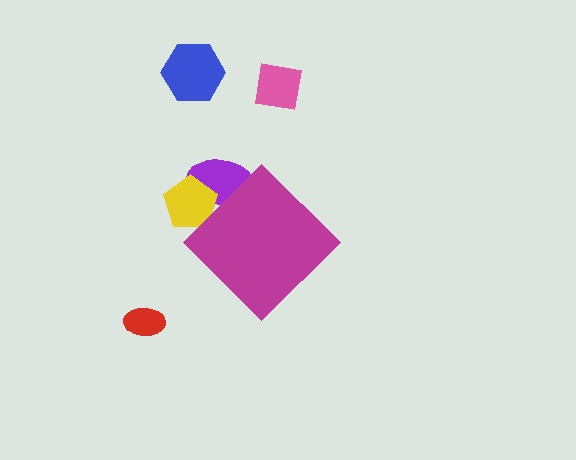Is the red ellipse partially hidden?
No, the red ellipse is fully visible.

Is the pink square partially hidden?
No, the pink square is fully visible.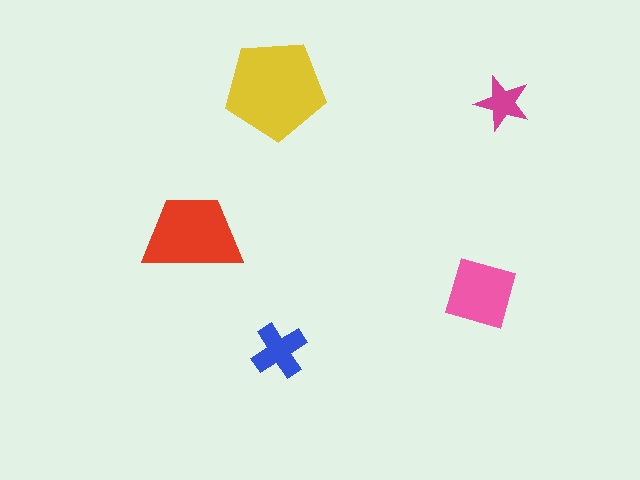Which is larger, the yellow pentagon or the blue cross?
The yellow pentagon.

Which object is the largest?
The yellow pentagon.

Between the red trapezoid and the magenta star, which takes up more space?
The red trapezoid.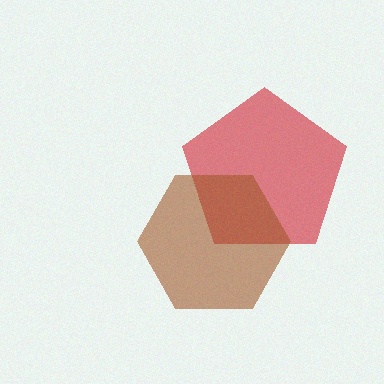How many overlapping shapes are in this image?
There are 2 overlapping shapes in the image.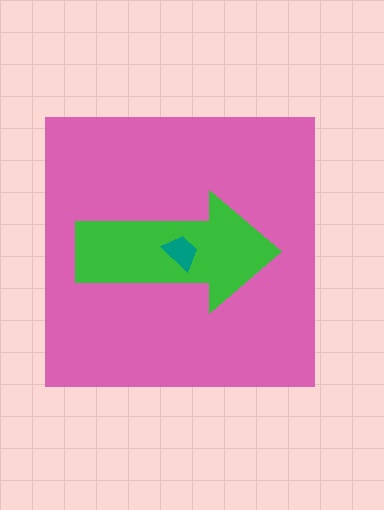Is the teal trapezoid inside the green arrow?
Yes.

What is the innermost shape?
The teal trapezoid.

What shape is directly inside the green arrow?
The teal trapezoid.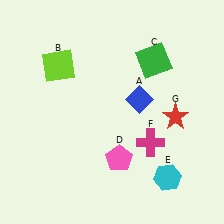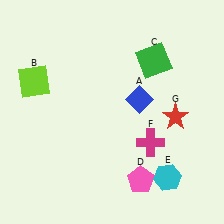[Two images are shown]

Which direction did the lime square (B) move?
The lime square (B) moved left.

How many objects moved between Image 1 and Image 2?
2 objects moved between the two images.